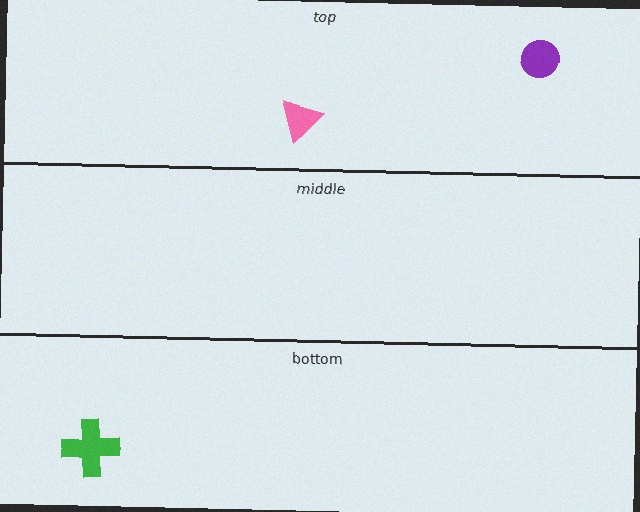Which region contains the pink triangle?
The top region.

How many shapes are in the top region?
2.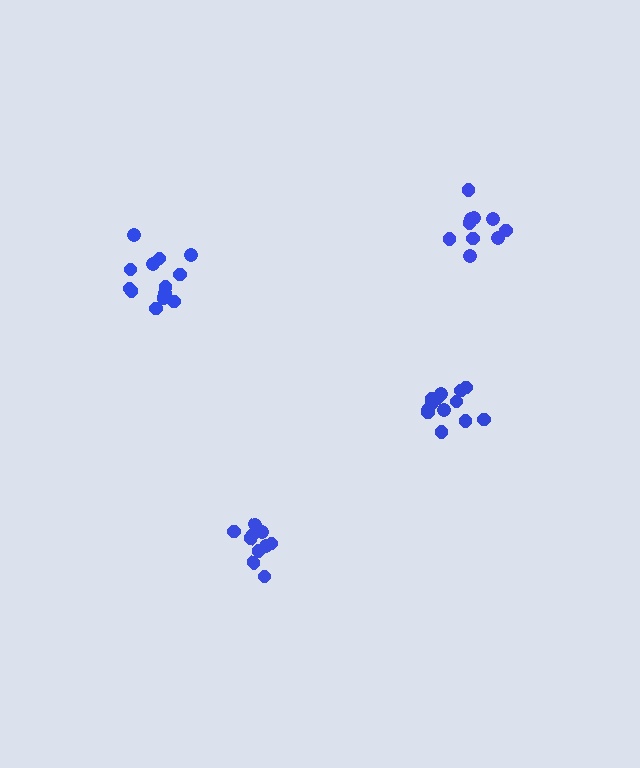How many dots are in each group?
Group 1: 10 dots, Group 2: 14 dots, Group 3: 10 dots, Group 4: 13 dots (47 total).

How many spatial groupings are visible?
There are 4 spatial groupings.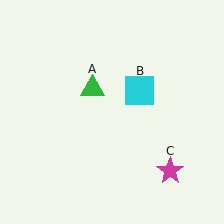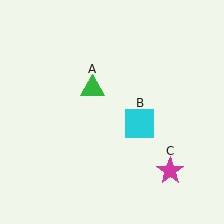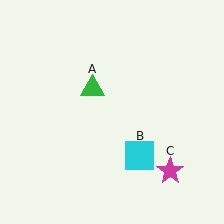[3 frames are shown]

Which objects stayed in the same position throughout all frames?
Green triangle (object A) and magenta star (object C) remained stationary.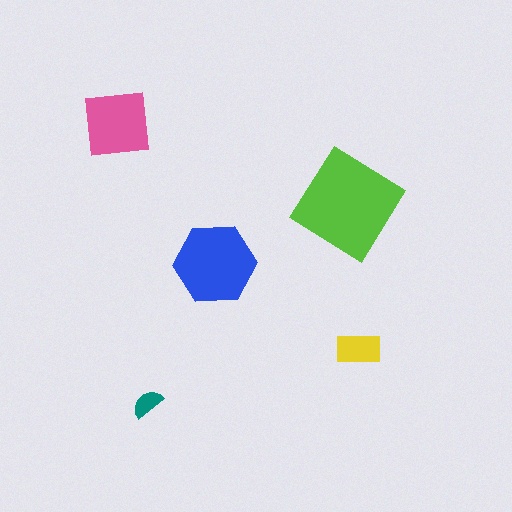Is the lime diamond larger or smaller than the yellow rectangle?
Larger.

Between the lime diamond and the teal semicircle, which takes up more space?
The lime diamond.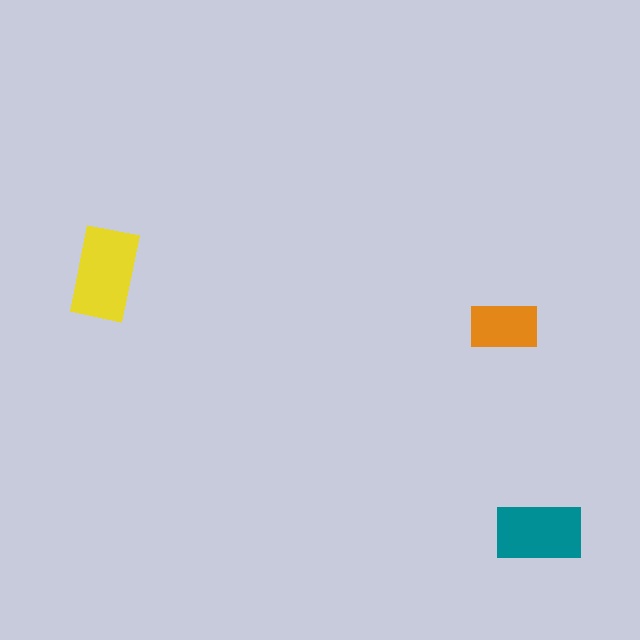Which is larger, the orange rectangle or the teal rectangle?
The teal one.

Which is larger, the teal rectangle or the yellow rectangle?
The yellow one.